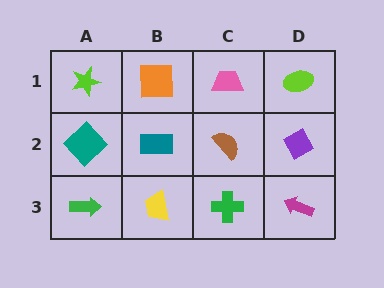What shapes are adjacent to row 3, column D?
A purple diamond (row 2, column D), a green cross (row 3, column C).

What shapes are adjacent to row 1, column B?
A teal rectangle (row 2, column B), a lime star (row 1, column A), a pink trapezoid (row 1, column C).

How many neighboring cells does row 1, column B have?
3.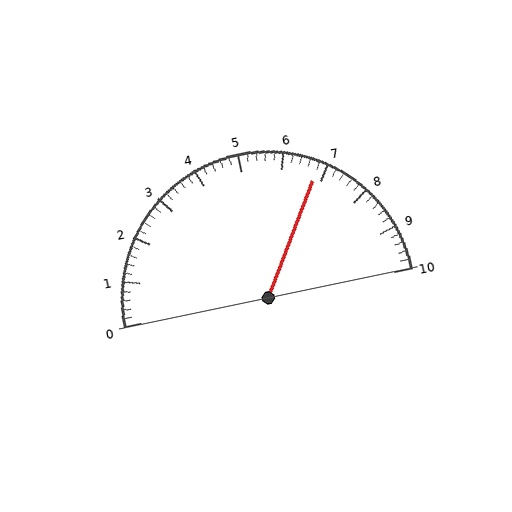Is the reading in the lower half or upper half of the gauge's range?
The reading is in the upper half of the range (0 to 10).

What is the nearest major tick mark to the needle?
The nearest major tick mark is 7.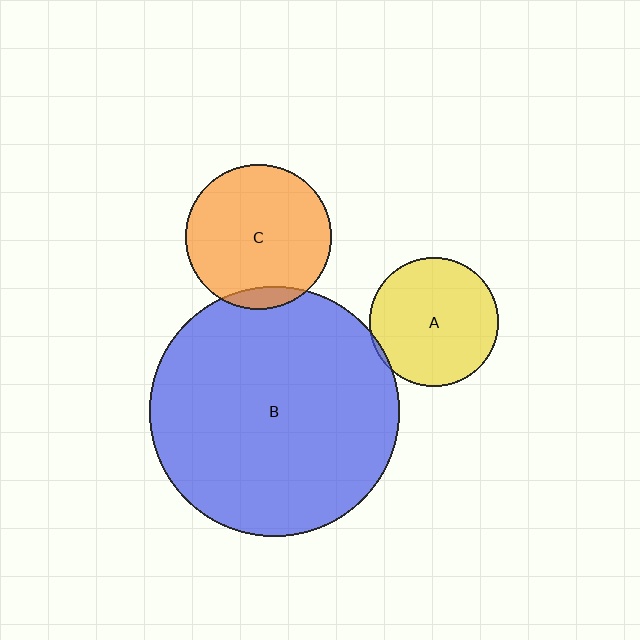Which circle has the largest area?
Circle B (blue).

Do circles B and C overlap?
Yes.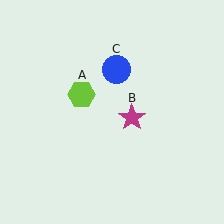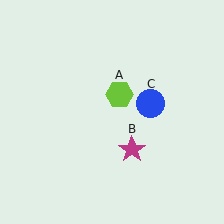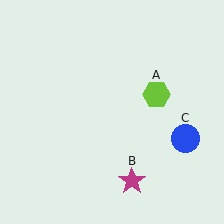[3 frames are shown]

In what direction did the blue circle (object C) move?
The blue circle (object C) moved down and to the right.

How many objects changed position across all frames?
3 objects changed position: lime hexagon (object A), magenta star (object B), blue circle (object C).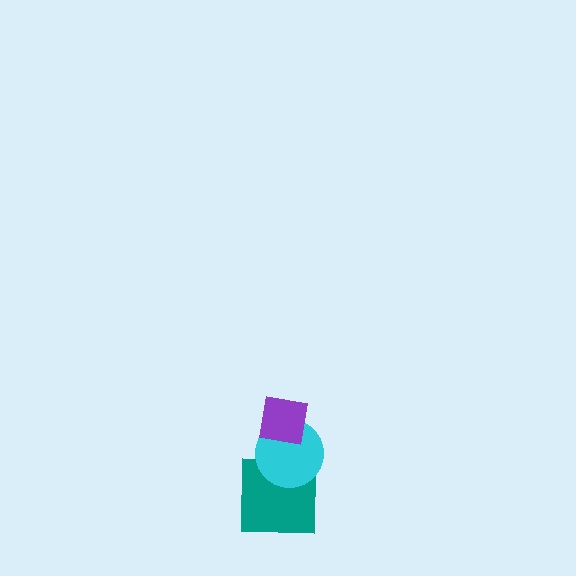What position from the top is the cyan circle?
The cyan circle is 2nd from the top.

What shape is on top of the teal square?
The cyan circle is on top of the teal square.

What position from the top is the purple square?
The purple square is 1st from the top.